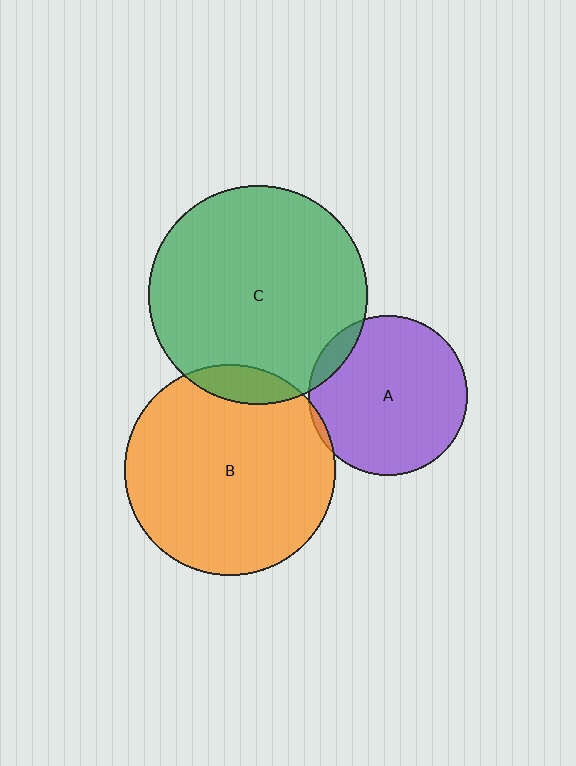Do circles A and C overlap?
Yes.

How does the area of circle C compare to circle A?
Approximately 1.9 times.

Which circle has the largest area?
Circle C (green).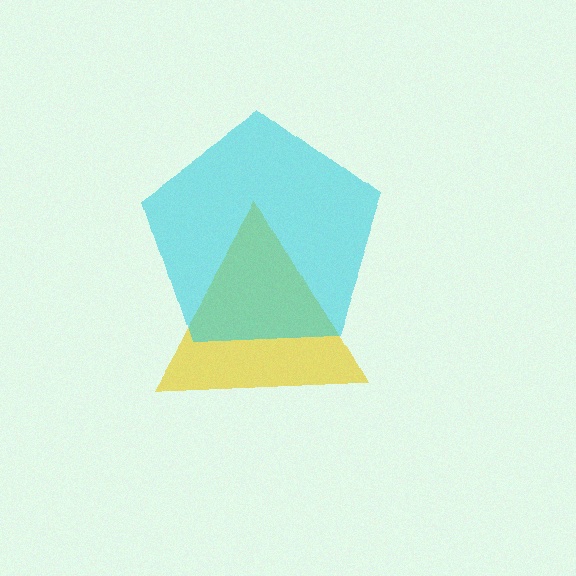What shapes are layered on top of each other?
The layered shapes are: a yellow triangle, a cyan pentagon.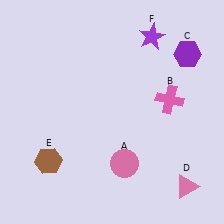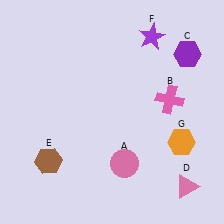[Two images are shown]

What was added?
An orange hexagon (G) was added in Image 2.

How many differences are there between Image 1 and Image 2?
There is 1 difference between the two images.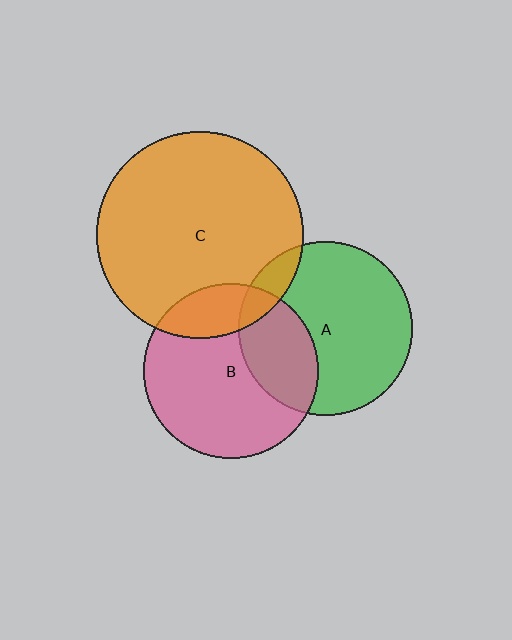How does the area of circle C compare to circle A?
Approximately 1.4 times.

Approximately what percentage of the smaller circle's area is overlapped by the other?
Approximately 10%.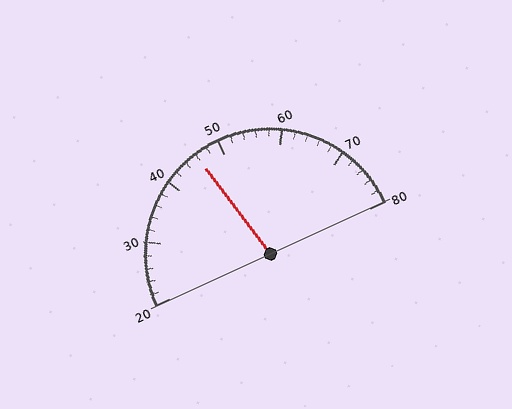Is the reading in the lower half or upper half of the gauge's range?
The reading is in the lower half of the range (20 to 80).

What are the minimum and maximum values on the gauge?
The gauge ranges from 20 to 80.